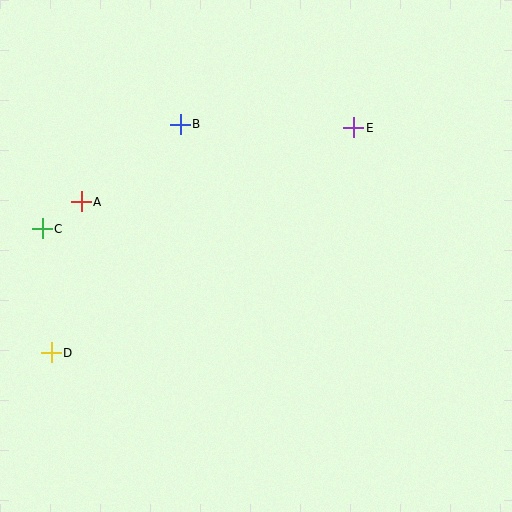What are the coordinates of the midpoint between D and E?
The midpoint between D and E is at (203, 240).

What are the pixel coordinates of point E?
Point E is at (354, 128).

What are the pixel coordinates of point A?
Point A is at (81, 202).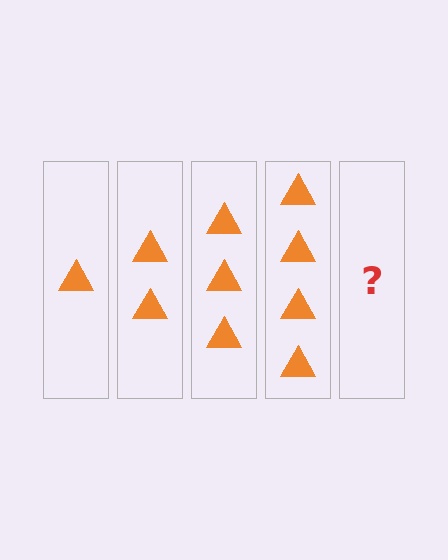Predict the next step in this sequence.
The next step is 5 triangles.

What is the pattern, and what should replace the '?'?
The pattern is that each step adds one more triangle. The '?' should be 5 triangles.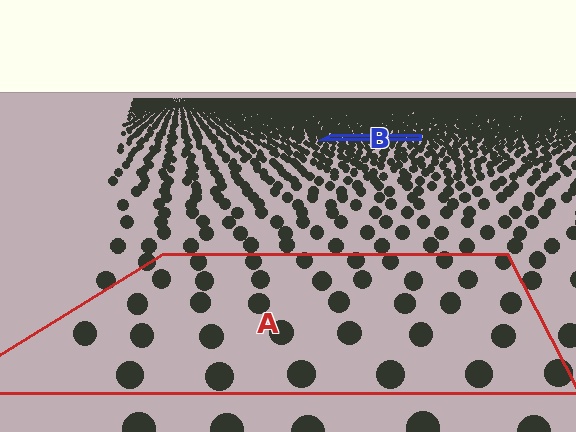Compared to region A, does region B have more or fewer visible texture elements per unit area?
Region B has more texture elements per unit area — they are packed more densely because it is farther away.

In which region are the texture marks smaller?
The texture marks are smaller in region B, because it is farther away.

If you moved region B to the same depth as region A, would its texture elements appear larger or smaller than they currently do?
They would appear larger. At a closer depth, the same texture elements are projected at a bigger on-screen size.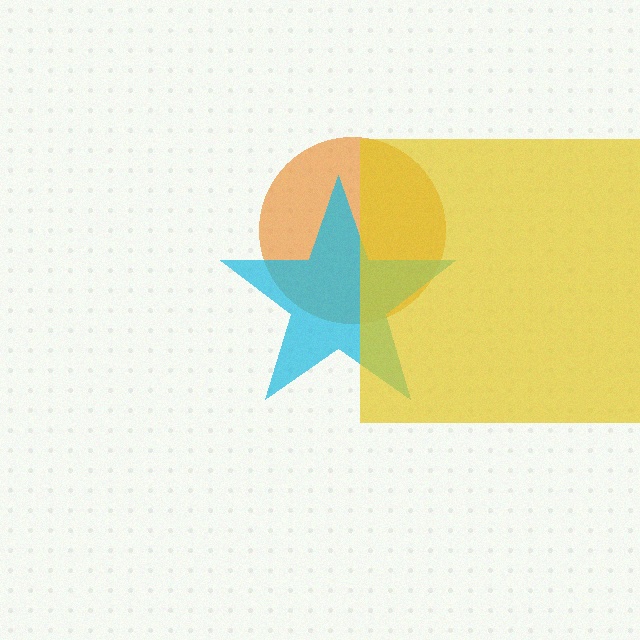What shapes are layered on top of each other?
The layered shapes are: an orange circle, a cyan star, a yellow square.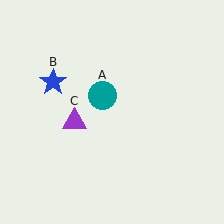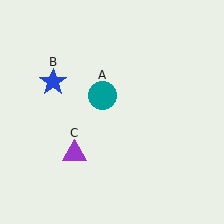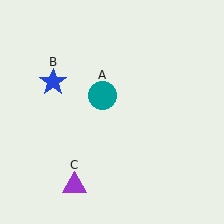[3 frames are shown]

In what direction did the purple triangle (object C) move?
The purple triangle (object C) moved down.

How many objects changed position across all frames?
1 object changed position: purple triangle (object C).